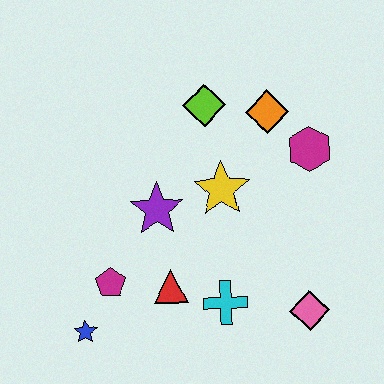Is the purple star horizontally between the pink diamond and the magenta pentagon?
Yes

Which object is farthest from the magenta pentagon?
The magenta hexagon is farthest from the magenta pentagon.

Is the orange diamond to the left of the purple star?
No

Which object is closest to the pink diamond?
The cyan cross is closest to the pink diamond.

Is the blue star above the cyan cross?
No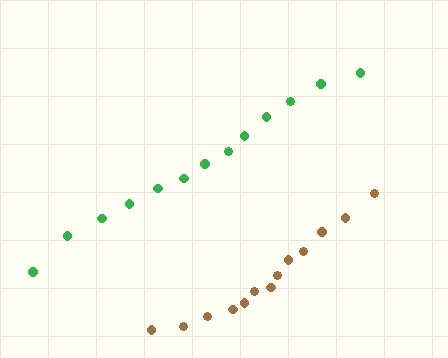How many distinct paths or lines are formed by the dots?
There are 2 distinct paths.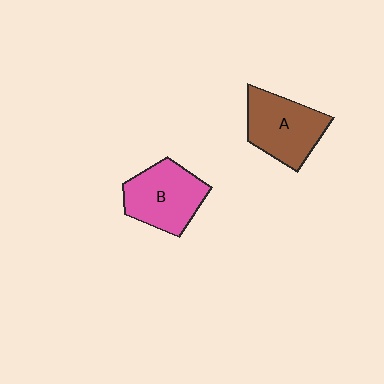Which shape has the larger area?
Shape A (brown).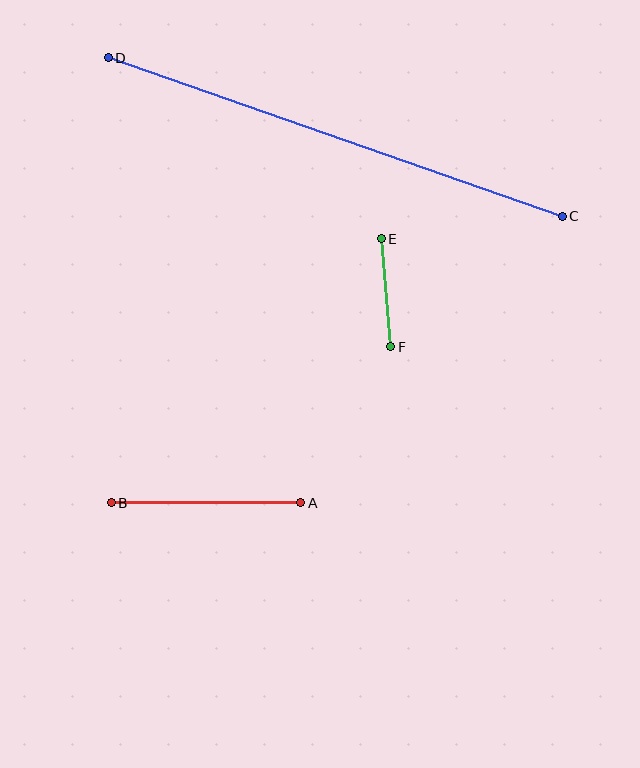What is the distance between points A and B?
The distance is approximately 189 pixels.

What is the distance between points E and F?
The distance is approximately 108 pixels.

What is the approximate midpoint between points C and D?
The midpoint is at approximately (335, 137) pixels.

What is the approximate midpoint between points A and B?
The midpoint is at approximately (206, 503) pixels.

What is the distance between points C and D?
The distance is approximately 481 pixels.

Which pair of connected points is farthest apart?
Points C and D are farthest apart.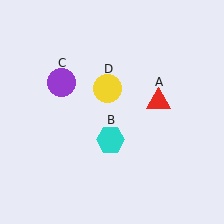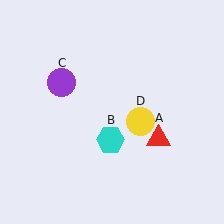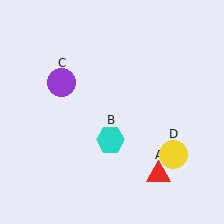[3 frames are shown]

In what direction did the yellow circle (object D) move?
The yellow circle (object D) moved down and to the right.